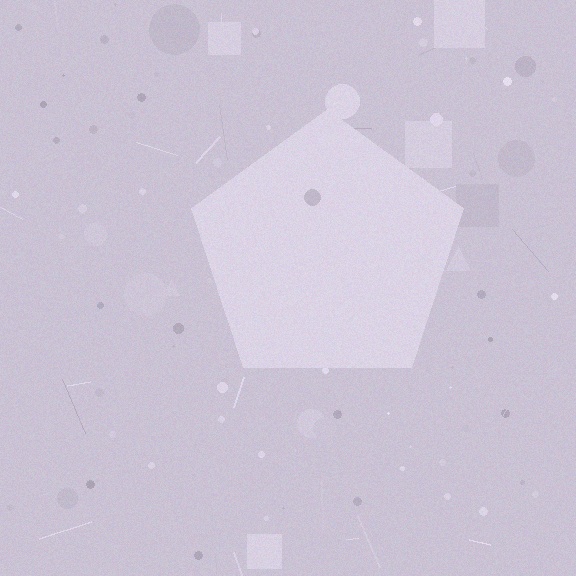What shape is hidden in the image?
A pentagon is hidden in the image.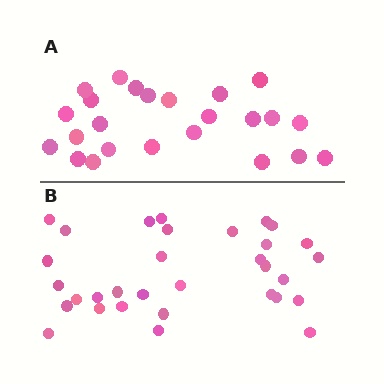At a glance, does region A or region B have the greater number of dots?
Region B (the bottom region) has more dots.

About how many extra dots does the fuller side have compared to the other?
Region B has roughly 8 or so more dots than region A.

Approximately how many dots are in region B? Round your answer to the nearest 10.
About 30 dots. (The exact count is 32, which rounds to 30.)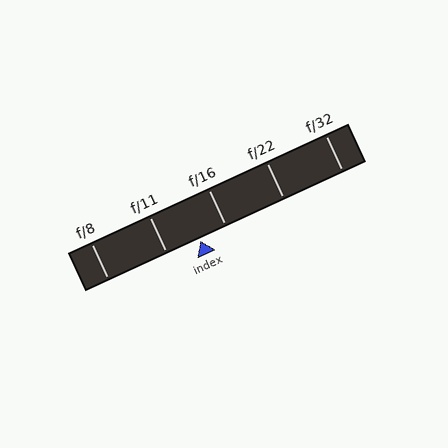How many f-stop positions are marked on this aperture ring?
There are 5 f-stop positions marked.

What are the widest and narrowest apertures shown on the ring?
The widest aperture shown is f/8 and the narrowest is f/32.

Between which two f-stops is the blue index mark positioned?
The index mark is between f/11 and f/16.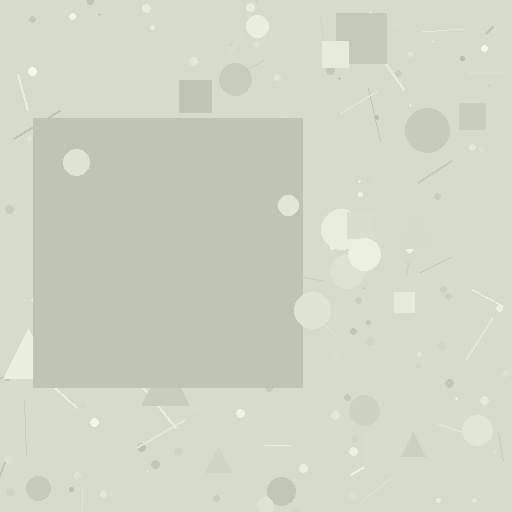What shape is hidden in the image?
A square is hidden in the image.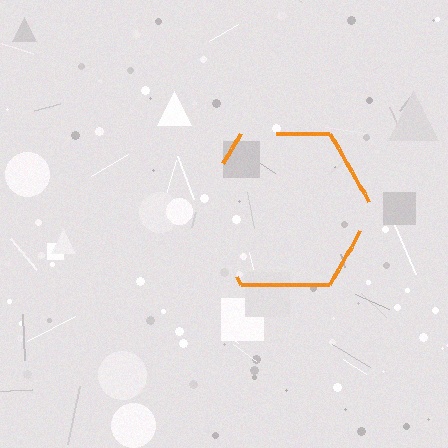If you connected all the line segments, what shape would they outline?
They would outline a hexagon.